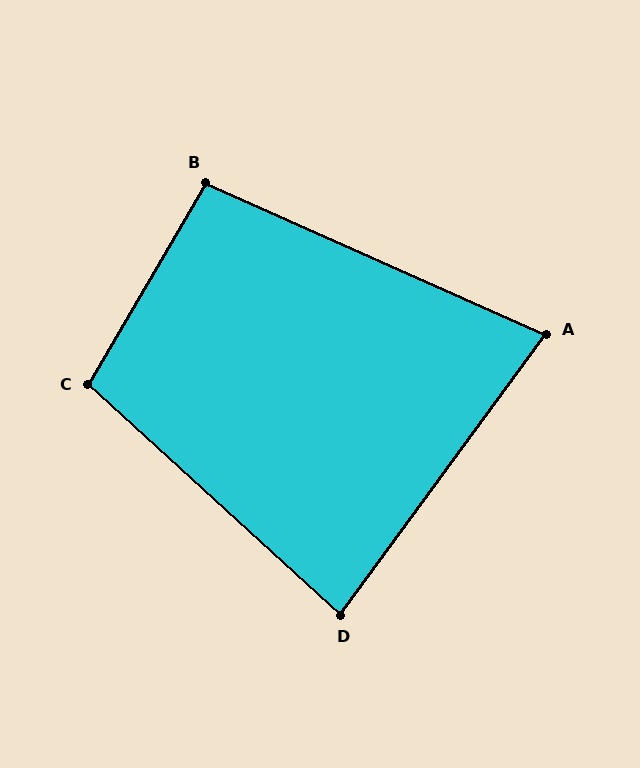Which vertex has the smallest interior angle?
A, at approximately 78 degrees.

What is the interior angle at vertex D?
Approximately 84 degrees (acute).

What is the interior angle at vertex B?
Approximately 96 degrees (obtuse).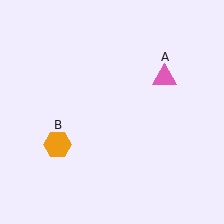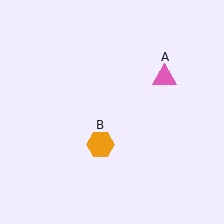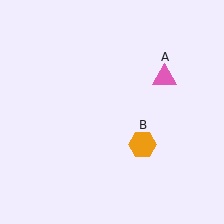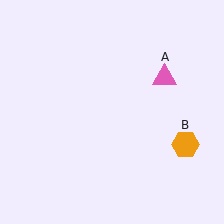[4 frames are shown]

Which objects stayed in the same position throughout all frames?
Pink triangle (object A) remained stationary.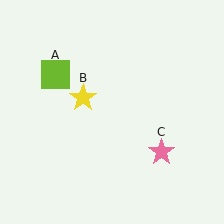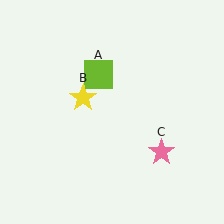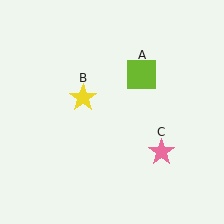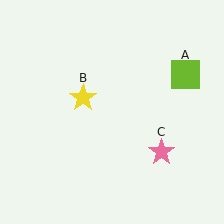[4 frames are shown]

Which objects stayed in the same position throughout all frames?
Yellow star (object B) and pink star (object C) remained stationary.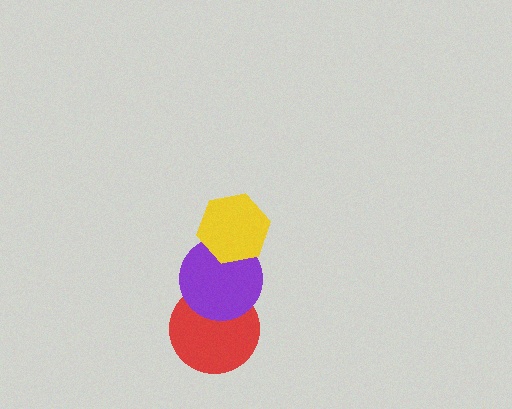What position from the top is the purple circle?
The purple circle is 2nd from the top.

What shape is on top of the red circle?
The purple circle is on top of the red circle.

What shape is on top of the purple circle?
The yellow hexagon is on top of the purple circle.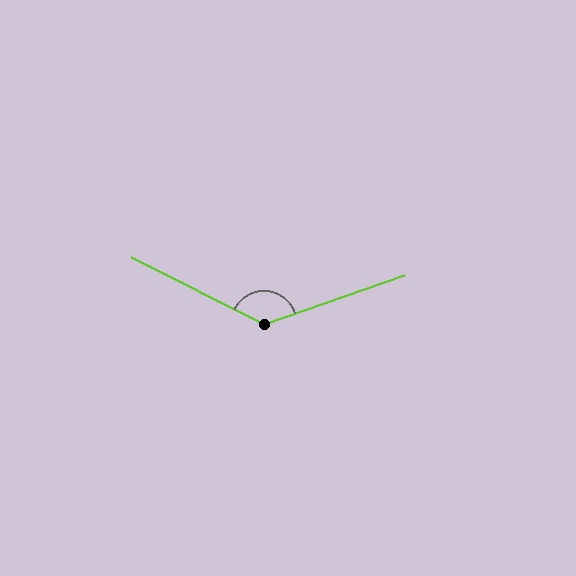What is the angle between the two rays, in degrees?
Approximately 134 degrees.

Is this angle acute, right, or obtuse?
It is obtuse.